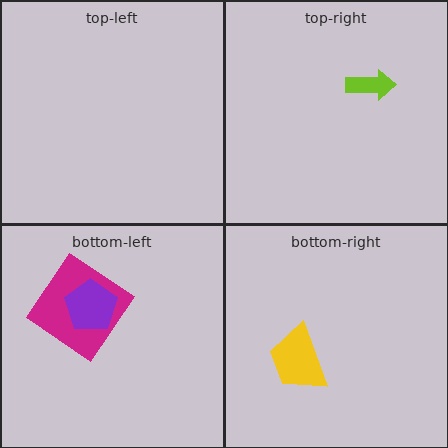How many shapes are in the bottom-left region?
2.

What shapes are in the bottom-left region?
The magenta diamond, the purple pentagon.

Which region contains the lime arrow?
The top-right region.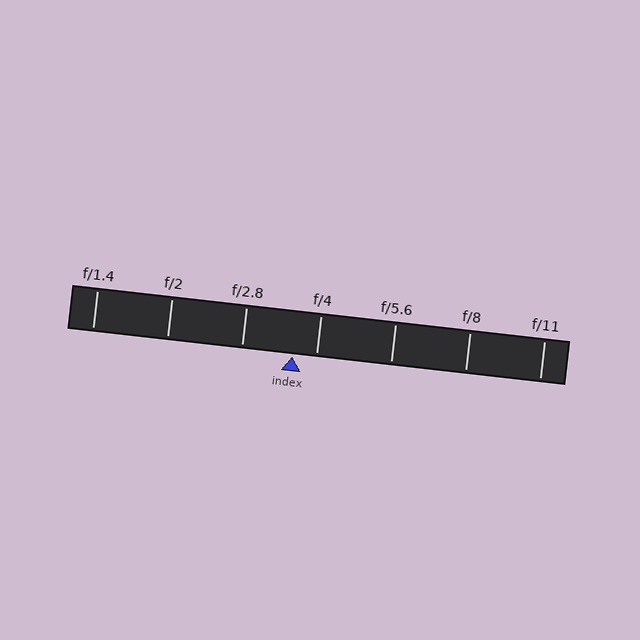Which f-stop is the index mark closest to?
The index mark is closest to f/4.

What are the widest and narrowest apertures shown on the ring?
The widest aperture shown is f/1.4 and the narrowest is f/11.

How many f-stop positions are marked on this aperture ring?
There are 7 f-stop positions marked.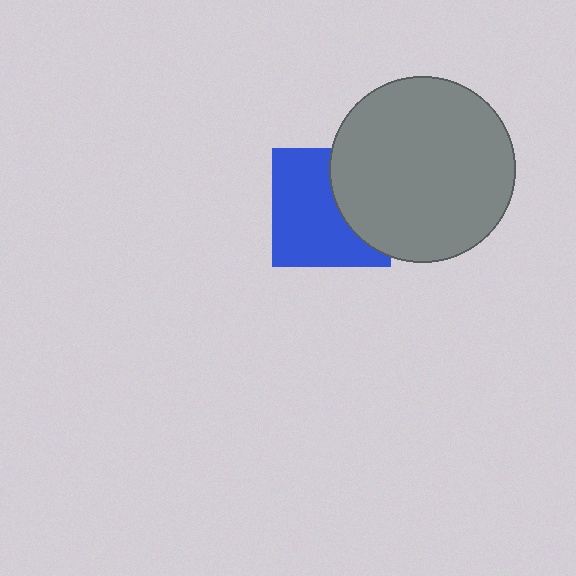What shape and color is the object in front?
The object in front is a gray circle.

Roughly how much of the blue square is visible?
About half of it is visible (roughly 63%).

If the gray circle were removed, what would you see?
You would see the complete blue square.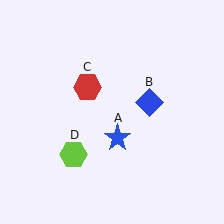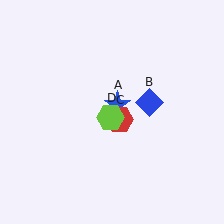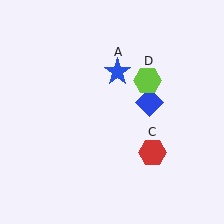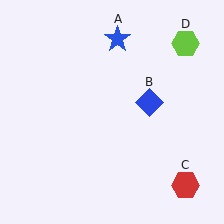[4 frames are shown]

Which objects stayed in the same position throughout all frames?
Blue diamond (object B) remained stationary.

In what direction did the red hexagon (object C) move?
The red hexagon (object C) moved down and to the right.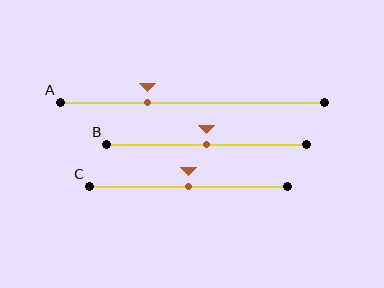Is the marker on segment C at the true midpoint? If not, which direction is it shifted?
Yes, the marker on segment C is at the true midpoint.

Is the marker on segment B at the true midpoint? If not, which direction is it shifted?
Yes, the marker on segment B is at the true midpoint.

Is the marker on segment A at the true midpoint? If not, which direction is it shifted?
No, the marker on segment A is shifted to the left by about 17% of the segment length.